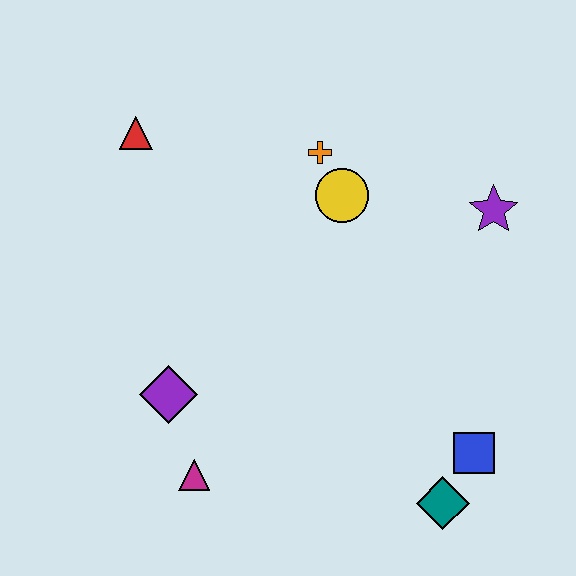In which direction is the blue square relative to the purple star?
The blue square is below the purple star.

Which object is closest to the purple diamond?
The magenta triangle is closest to the purple diamond.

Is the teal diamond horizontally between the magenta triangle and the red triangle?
No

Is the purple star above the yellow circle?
No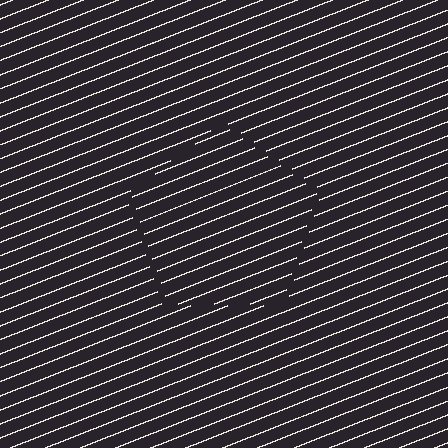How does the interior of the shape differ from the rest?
The interior of the shape contains the same grating, shifted by half a period — the contour is defined by the phase discontinuity where line-ends from the inner and outer gratings abut.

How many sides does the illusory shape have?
5 sides — the line-ends trace a pentagon.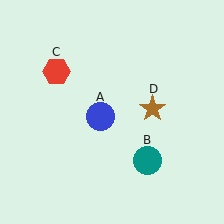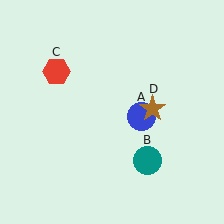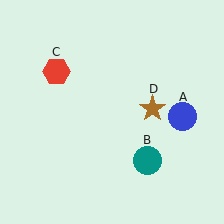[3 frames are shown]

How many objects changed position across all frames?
1 object changed position: blue circle (object A).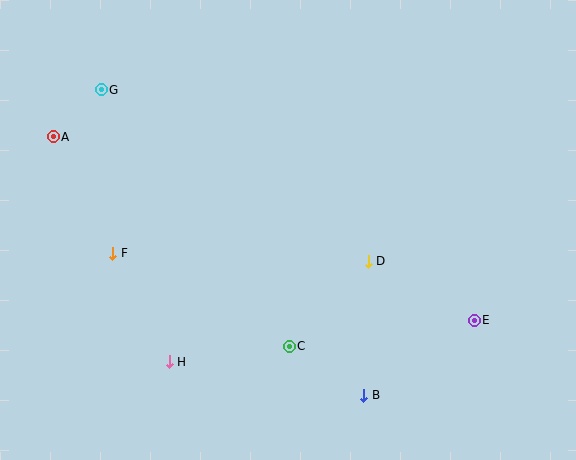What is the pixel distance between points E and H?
The distance between E and H is 308 pixels.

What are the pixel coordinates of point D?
Point D is at (368, 261).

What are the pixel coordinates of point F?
Point F is at (113, 253).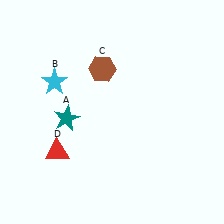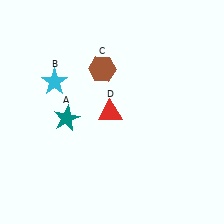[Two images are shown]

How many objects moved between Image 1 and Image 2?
1 object moved between the two images.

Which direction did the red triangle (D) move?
The red triangle (D) moved right.